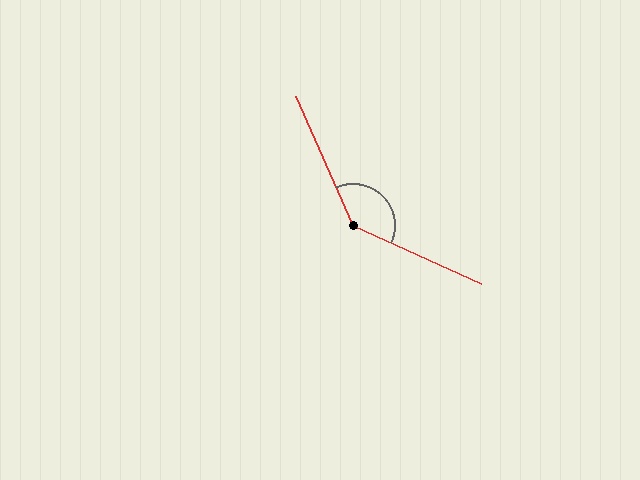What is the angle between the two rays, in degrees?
Approximately 138 degrees.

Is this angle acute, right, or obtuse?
It is obtuse.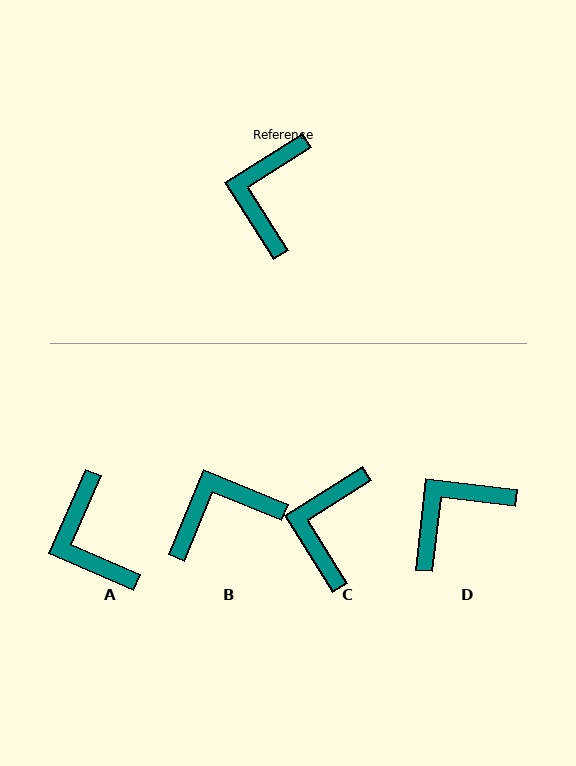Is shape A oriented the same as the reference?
No, it is off by about 34 degrees.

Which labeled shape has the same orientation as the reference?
C.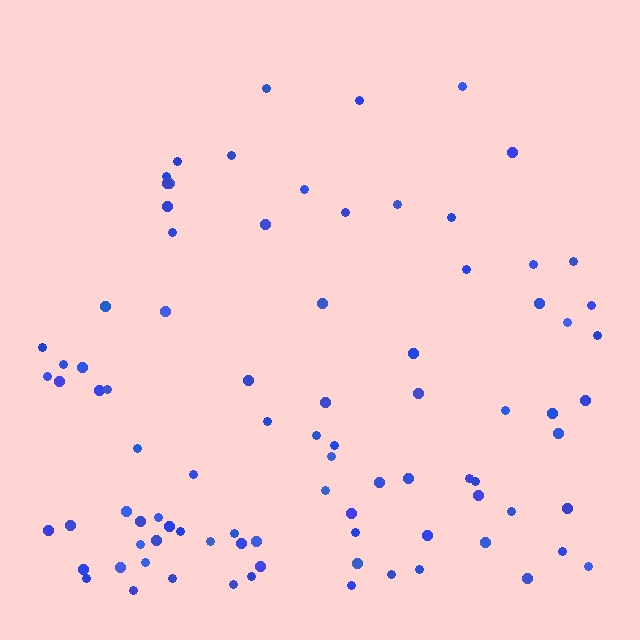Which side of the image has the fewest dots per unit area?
The top.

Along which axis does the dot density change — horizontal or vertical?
Vertical.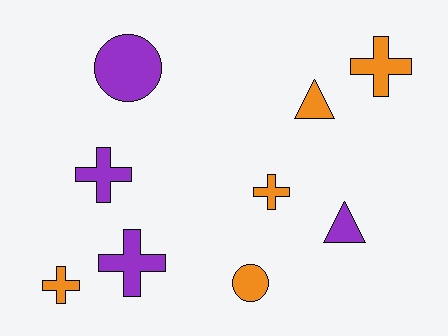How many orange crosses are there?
There are 3 orange crosses.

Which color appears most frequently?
Orange, with 5 objects.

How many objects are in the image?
There are 9 objects.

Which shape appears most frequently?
Cross, with 5 objects.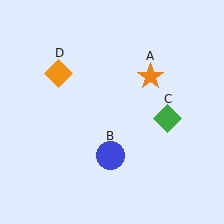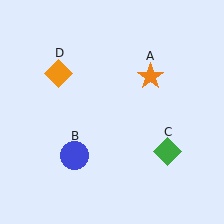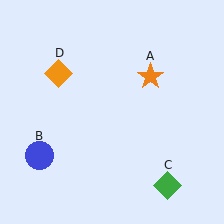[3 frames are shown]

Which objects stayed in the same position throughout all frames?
Orange star (object A) and orange diamond (object D) remained stationary.